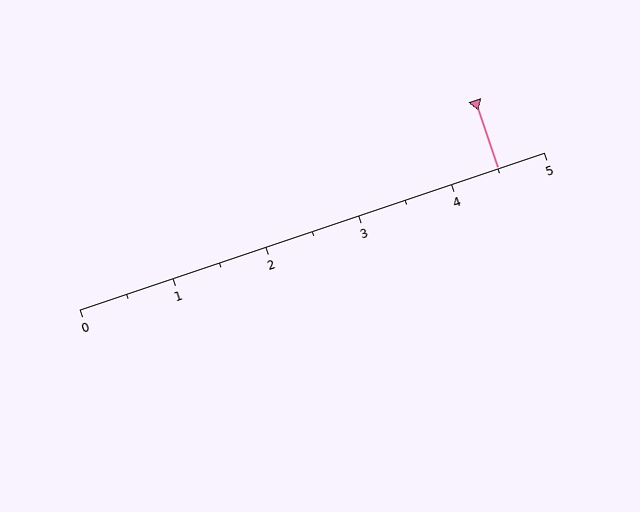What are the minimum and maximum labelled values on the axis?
The axis runs from 0 to 5.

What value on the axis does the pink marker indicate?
The marker indicates approximately 4.5.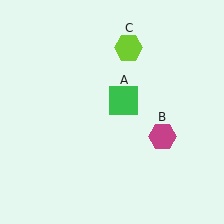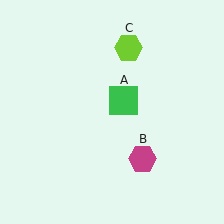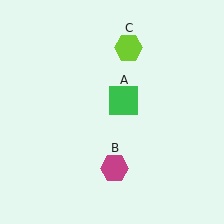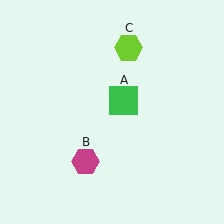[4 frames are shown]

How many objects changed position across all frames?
1 object changed position: magenta hexagon (object B).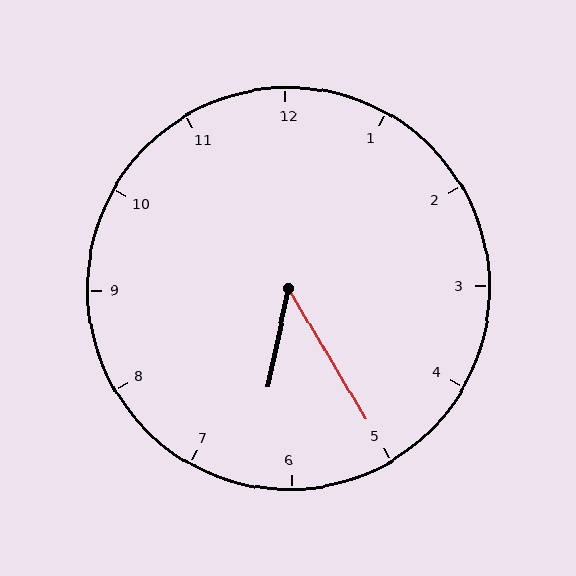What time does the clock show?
6:25.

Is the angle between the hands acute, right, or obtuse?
It is acute.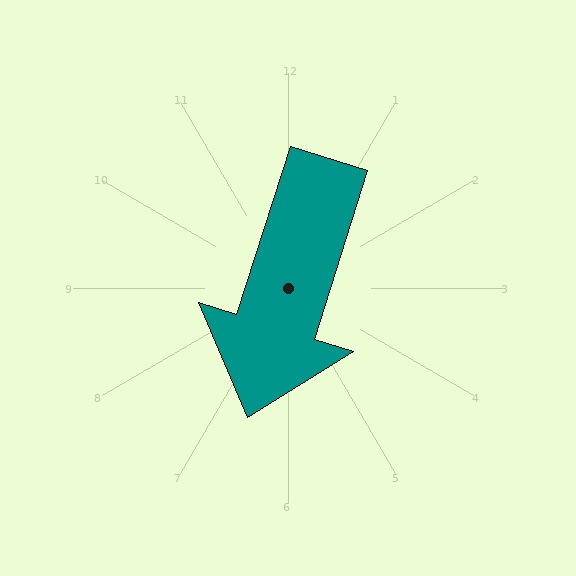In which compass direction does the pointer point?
South.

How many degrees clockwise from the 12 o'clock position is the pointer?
Approximately 198 degrees.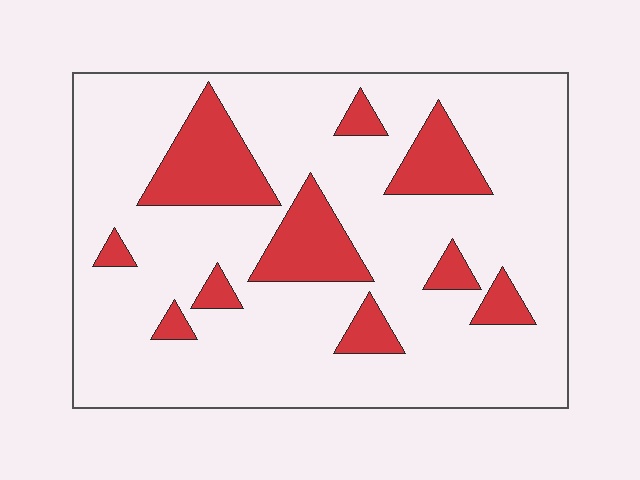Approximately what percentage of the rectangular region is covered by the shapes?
Approximately 20%.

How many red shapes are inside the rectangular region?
10.